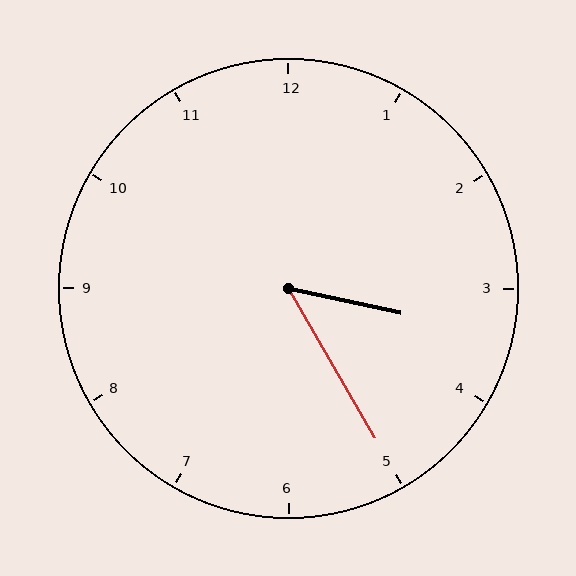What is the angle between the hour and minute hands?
Approximately 48 degrees.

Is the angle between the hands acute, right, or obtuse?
It is acute.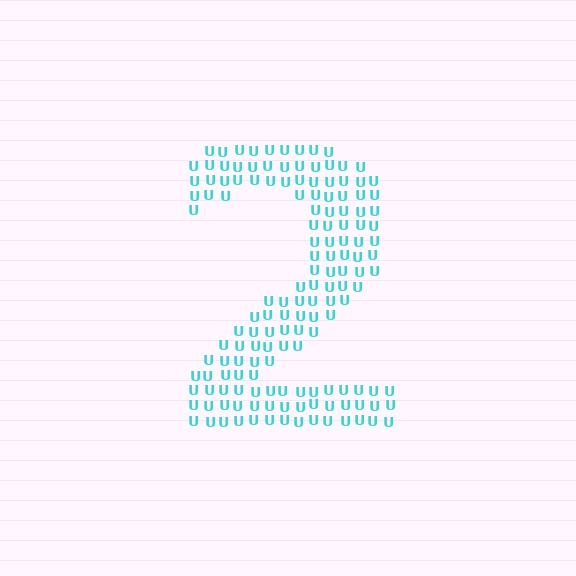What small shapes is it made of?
It is made of small letter U's.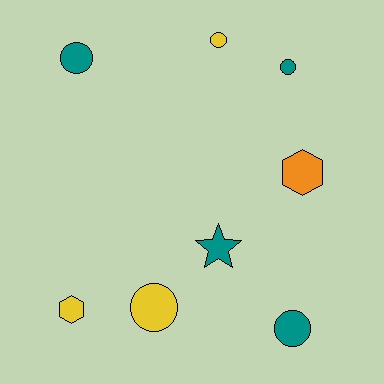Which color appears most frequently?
Teal, with 4 objects.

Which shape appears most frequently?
Circle, with 5 objects.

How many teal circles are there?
There are 3 teal circles.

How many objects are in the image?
There are 8 objects.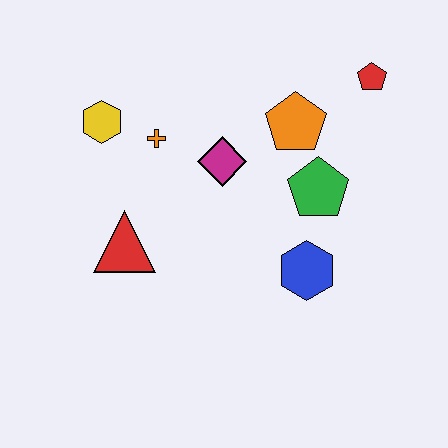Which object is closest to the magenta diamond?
The orange cross is closest to the magenta diamond.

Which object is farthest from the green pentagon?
The yellow hexagon is farthest from the green pentagon.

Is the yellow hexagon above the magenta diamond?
Yes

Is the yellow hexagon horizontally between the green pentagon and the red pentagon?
No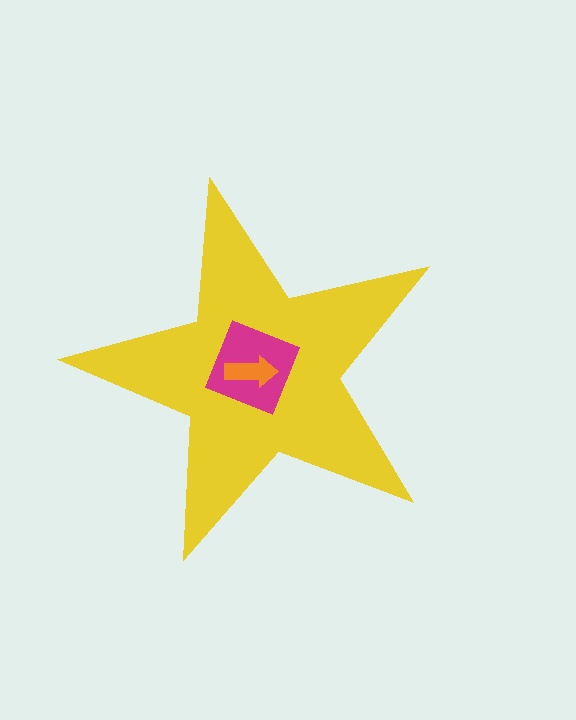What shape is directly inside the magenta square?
The orange arrow.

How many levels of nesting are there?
3.